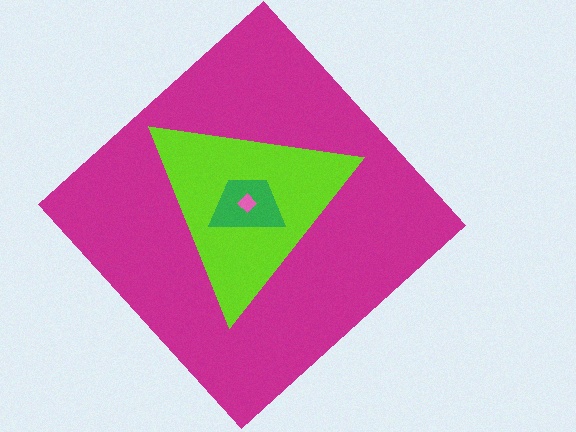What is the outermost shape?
The magenta diamond.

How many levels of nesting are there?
4.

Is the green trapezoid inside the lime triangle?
Yes.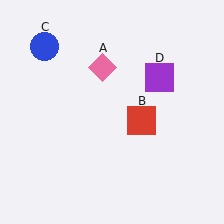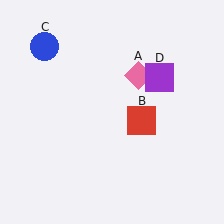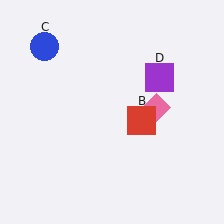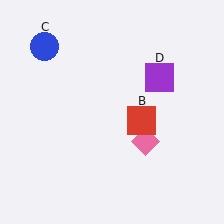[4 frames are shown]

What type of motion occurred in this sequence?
The pink diamond (object A) rotated clockwise around the center of the scene.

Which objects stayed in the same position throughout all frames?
Red square (object B) and blue circle (object C) and purple square (object D) remained stationary.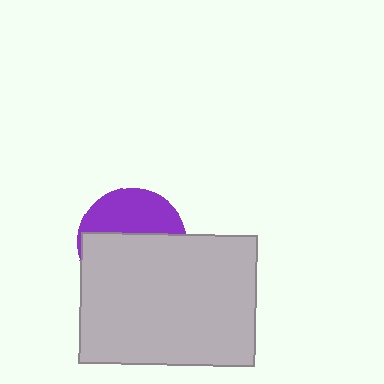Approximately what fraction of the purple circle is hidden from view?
Roughly 61% of the purple circle is hidden behind the light gray rectangle.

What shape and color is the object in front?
The object in front is a light gray rectangle.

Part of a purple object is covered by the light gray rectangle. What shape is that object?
It is a circle.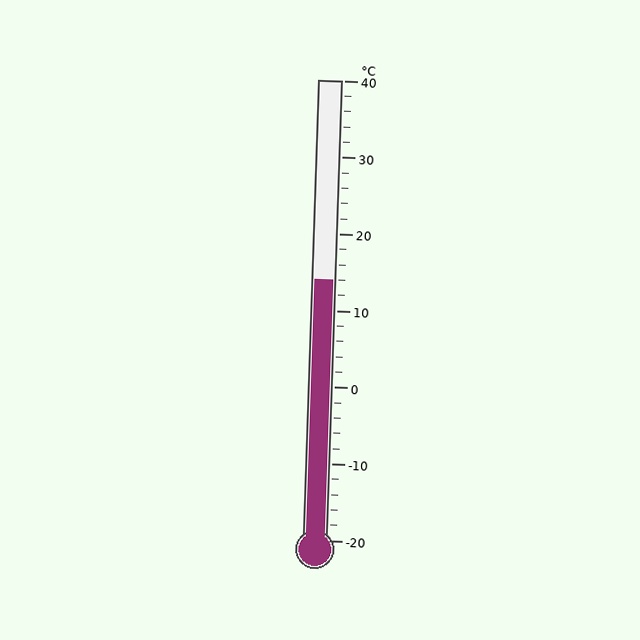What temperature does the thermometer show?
The thermometer shows approximately 14°C.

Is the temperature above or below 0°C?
The temperature is above 0°C.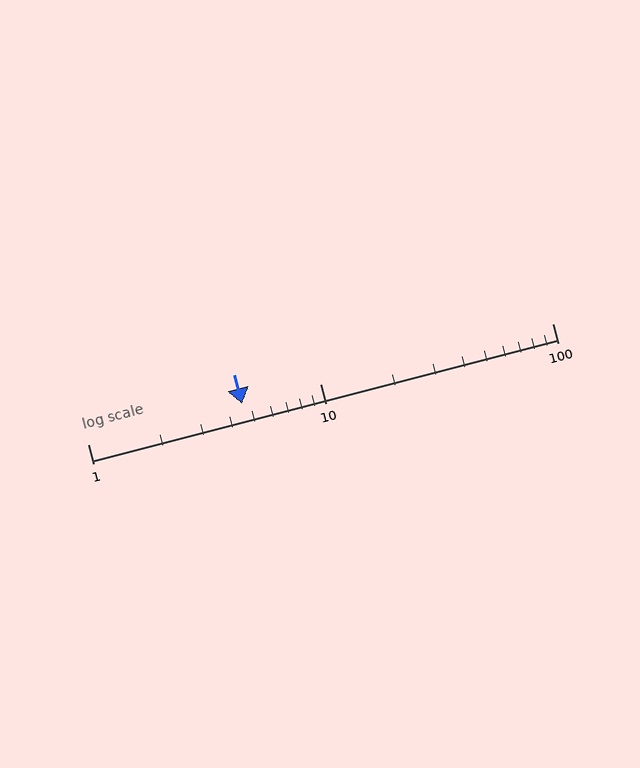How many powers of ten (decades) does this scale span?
The scale spans 2 decades, from 1 to 100.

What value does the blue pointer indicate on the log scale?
The pointer indicates approximately 4.6.